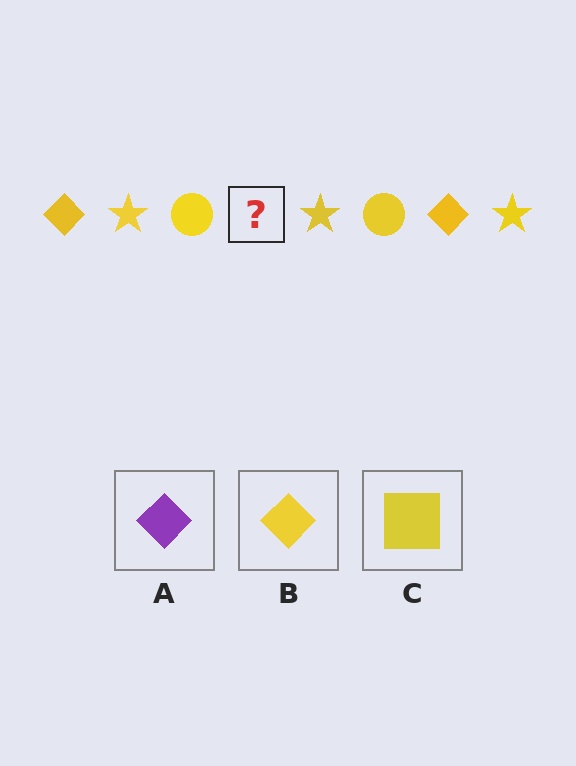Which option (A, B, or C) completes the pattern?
B.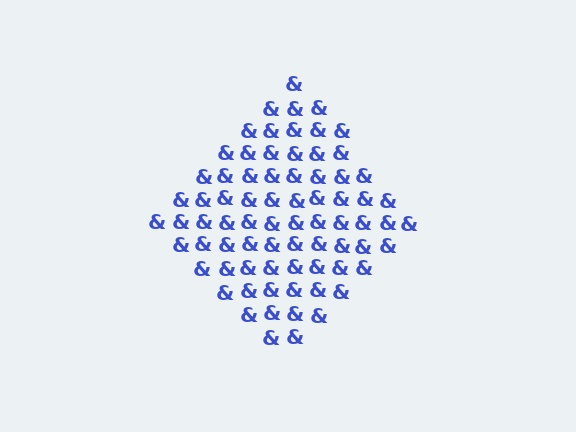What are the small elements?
The small elements are ampersands.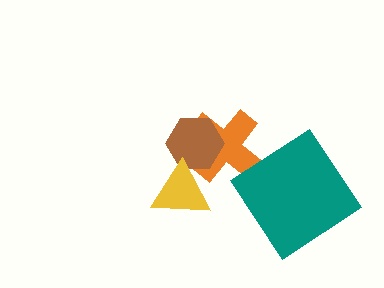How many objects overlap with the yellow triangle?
2 objects overlap with the yellow triangle.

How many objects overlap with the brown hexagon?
2 objects overlap with the brown hexagon.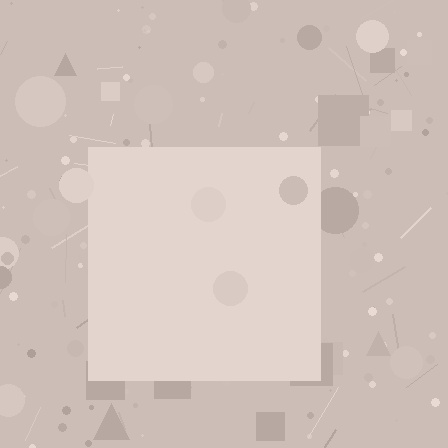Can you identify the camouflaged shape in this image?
The camouflaged shape is a square.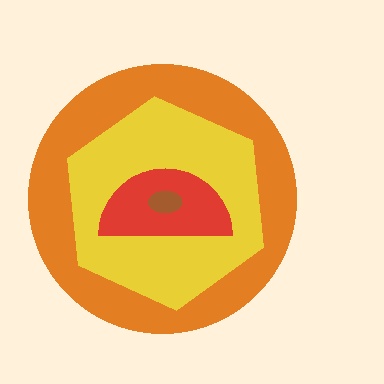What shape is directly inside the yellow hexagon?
The red semicircle.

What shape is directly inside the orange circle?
The yellow hexagon.